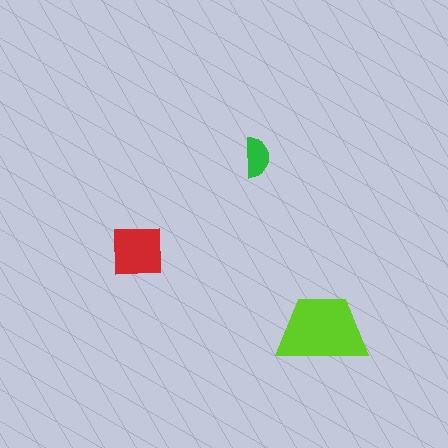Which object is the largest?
The lime trapezoid.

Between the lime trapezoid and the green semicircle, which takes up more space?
The lime trapezoid.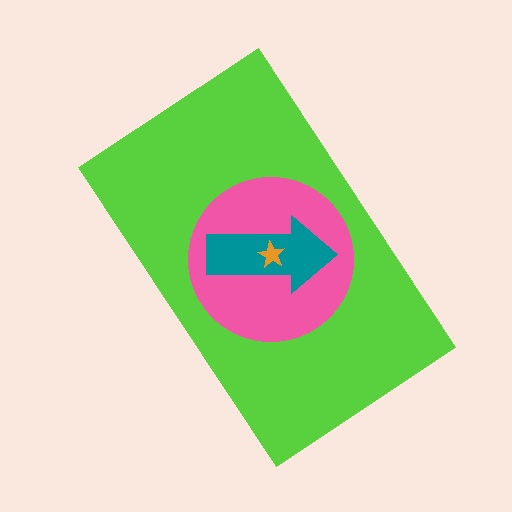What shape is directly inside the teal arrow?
The orange star.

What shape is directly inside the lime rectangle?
The pink circle.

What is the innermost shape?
The orange star.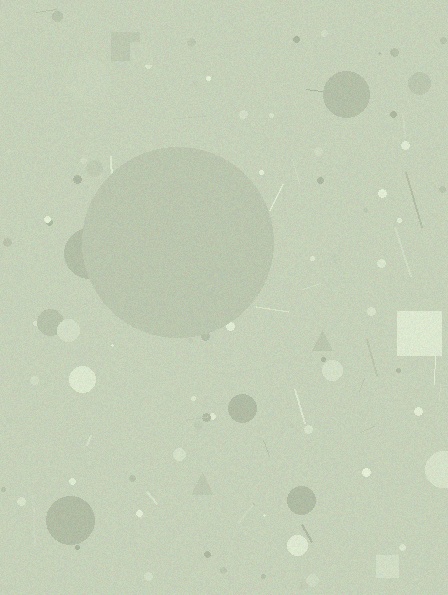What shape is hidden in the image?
A circle is hidden in the image.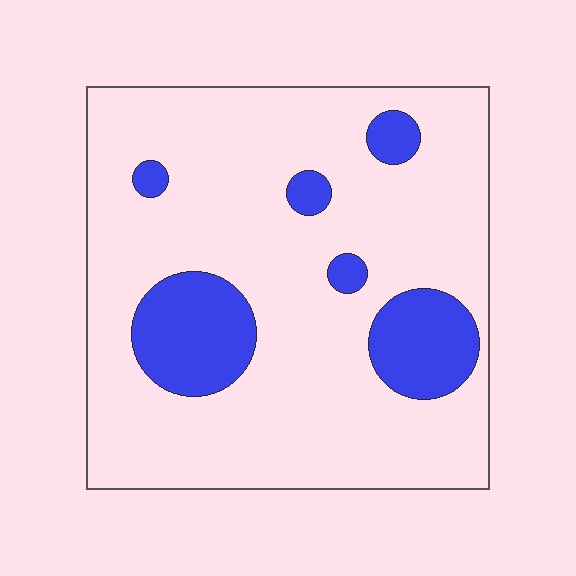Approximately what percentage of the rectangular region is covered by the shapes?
Approximately 20%.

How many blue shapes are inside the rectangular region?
6.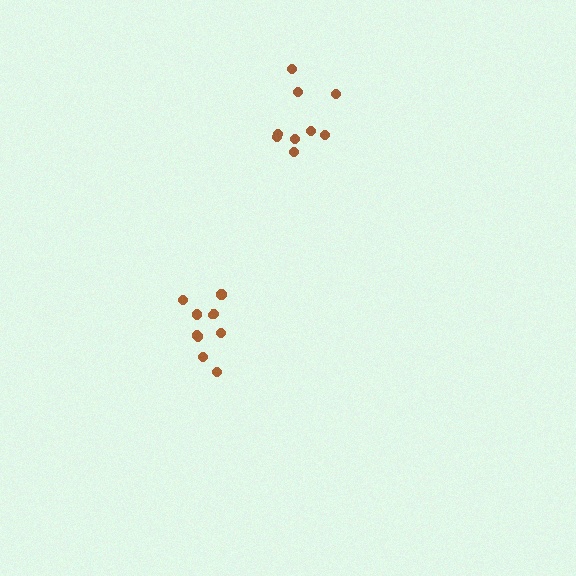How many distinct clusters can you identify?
There are 2 distinct clusters.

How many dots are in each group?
Group 1: 9 dots, Group 2: 9 dots (18 total).